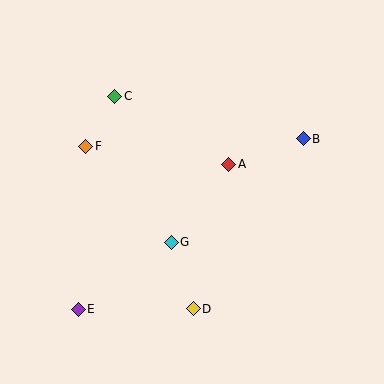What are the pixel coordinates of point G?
Point G is at (171, 242).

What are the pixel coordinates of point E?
Point E is at (78, 309).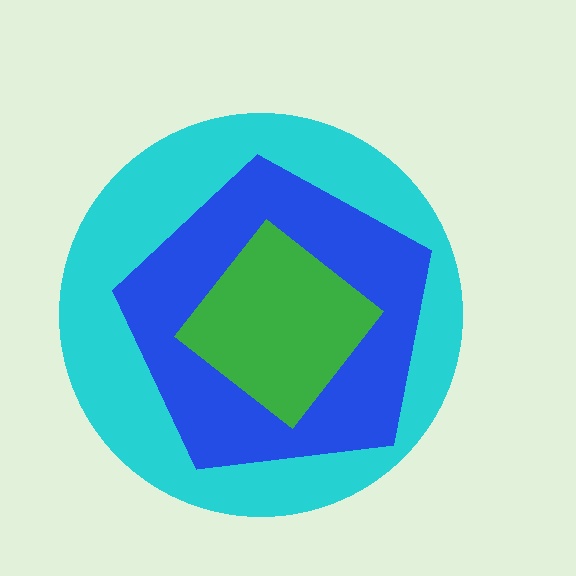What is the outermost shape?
The cyan circle.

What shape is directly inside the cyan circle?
The blue pentagon.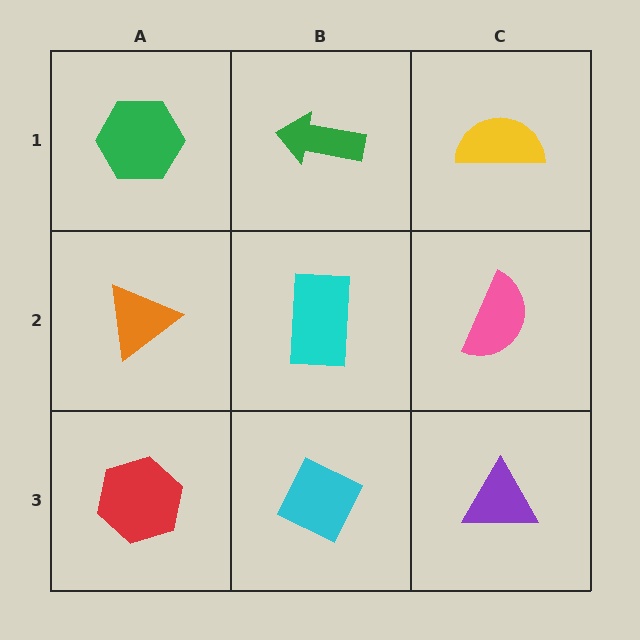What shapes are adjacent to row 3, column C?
A pink semicircle (row 2, column C), a cyan diamond (row 3, column B).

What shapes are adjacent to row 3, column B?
A cyan rectangle (row 2, column B), a red hexagon (row 3, column A), a purple triangle (row 3, column C).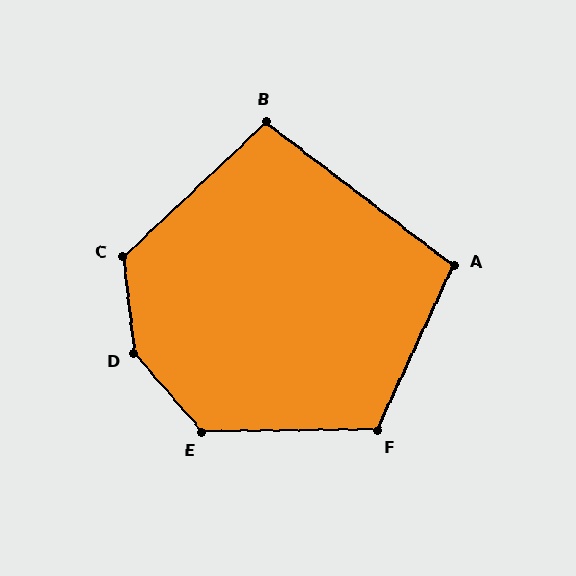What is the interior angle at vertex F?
Approximately 116 degrees (obtuse).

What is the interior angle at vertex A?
Approximately 102 degrees (obtuse).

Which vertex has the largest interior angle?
D, at approximately 145 degrees.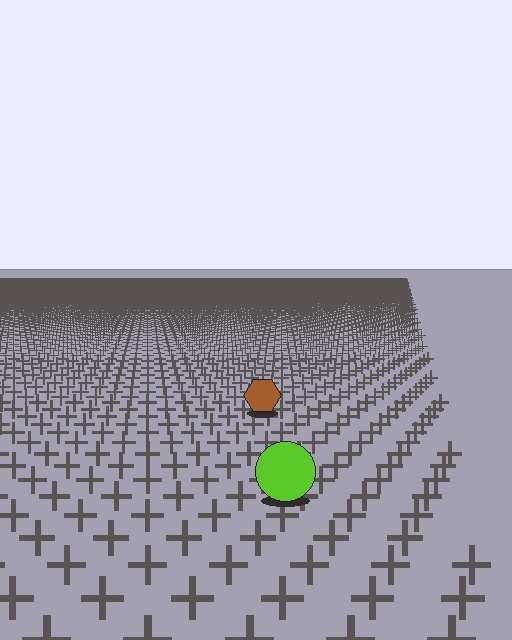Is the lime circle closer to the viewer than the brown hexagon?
Yes. The lime circle is closer — you can tell from the texture gradient: the ground texture is coarser near it.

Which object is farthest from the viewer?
The brown hexagon is farthest from the viewer. It appears smaller and the ground texture around it is denser.